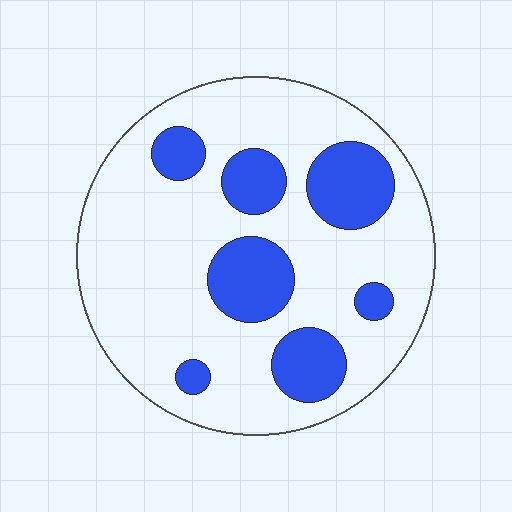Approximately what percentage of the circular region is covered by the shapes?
Approximately 25%.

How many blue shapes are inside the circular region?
7.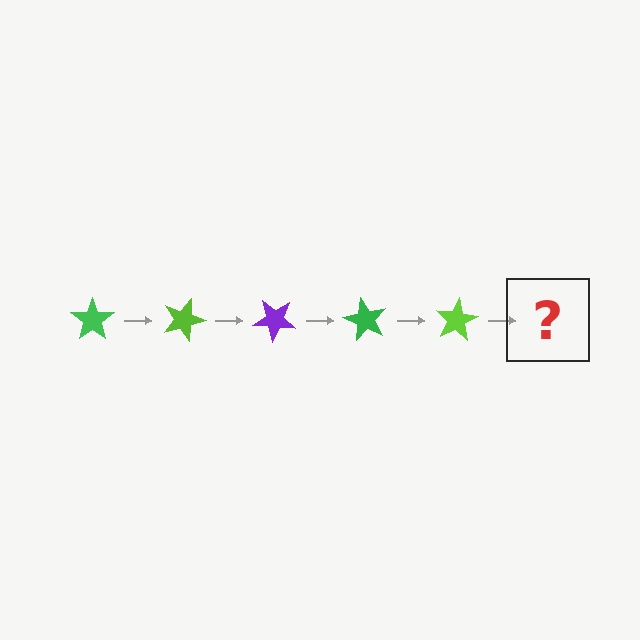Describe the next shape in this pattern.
It should be a purple star, rotated 100 degrees from the start.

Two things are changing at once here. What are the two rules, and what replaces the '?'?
The two rules are that it rotates 20 degrees each step and the color cycles through green, lime, and purple. The '?' should be a purple star, rotated 100 degrees from the start.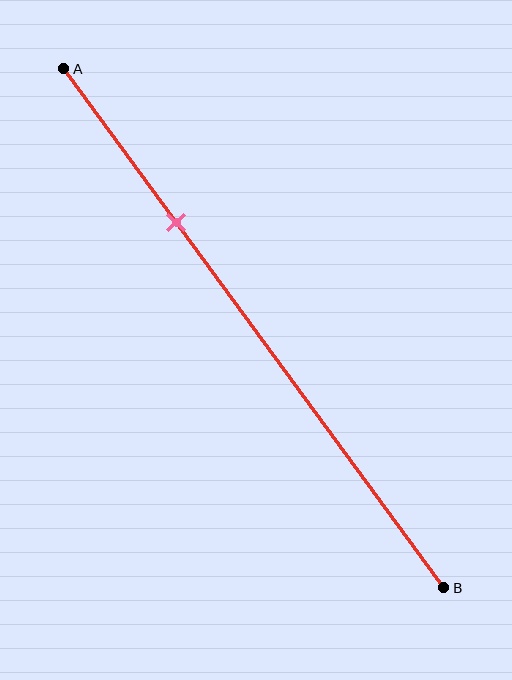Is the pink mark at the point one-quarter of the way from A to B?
No, the mark is at about 30% from A, not at the 25% one-quarter point.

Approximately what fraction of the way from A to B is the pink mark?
The pink mark is approximately 30% of the way from A to B.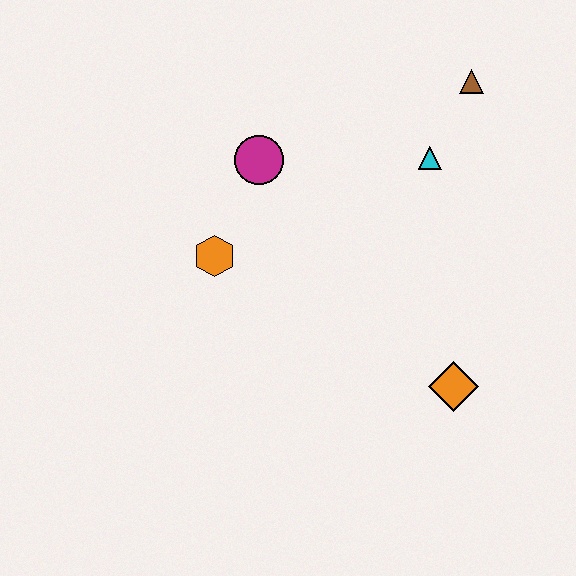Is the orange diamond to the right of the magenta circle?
Yes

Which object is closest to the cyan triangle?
The brown triangle is closest to the cyan triangle.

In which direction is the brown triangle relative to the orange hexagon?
The brown triangle is to the right of the orange hexagon.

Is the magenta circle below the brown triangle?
Yes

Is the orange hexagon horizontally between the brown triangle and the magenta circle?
No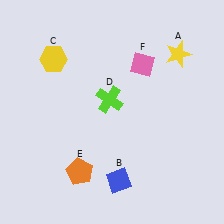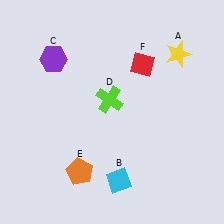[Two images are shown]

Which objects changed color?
B changed from blue to cyan. C changed from yellow to purple. F changed from pink to red.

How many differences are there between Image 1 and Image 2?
There are 3 differences between the two images.